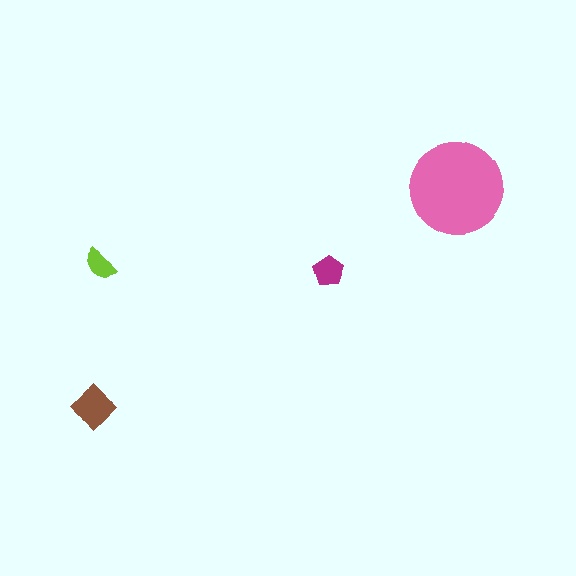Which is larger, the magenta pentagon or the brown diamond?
The brown diamond.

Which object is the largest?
The pink circle.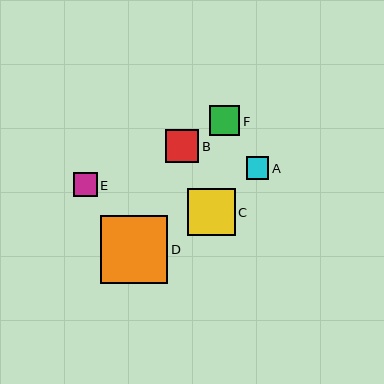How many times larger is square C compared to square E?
Square C is approximately 2.0 times the size of square E.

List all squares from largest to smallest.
From largest to smallest: D, C, B, F, E, A.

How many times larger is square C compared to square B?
Square C is approximately 1.4 times the size of square B.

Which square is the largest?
Square D is the largest with a size of approximately 67 pixels.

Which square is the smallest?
Square A is the smallest with a size of approximately 23 pixels.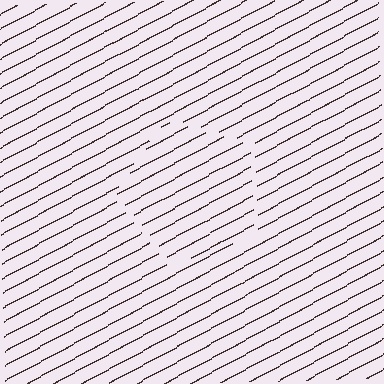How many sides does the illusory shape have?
5 sides — the line-ends trace a pentagon.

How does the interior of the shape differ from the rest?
The interior of the shape contains the same grating, shifted by half a period — the contour is defined by the phase discontinuity where line-ends from the inner and outer gratings abut.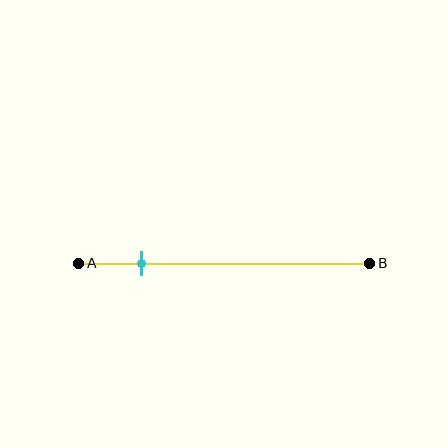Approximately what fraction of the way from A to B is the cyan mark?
The cyan mark is approximately 20% of the way from A to B.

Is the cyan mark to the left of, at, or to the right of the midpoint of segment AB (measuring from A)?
The cyan mark is to the left of the midpoint of segment AB.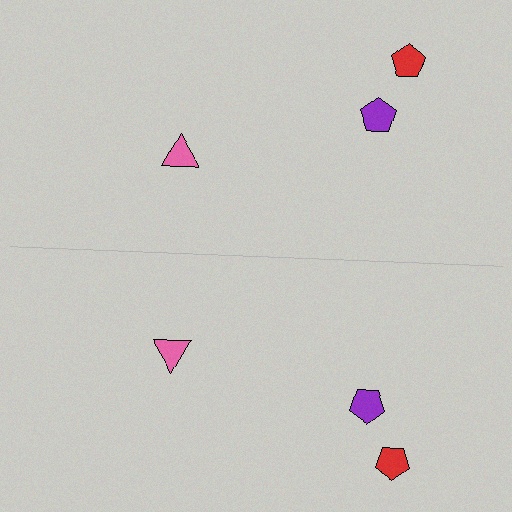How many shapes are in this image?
There are 6 shapes in this image.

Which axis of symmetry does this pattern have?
The pattern has a horizontal axis of symmetry running through the center of the image.